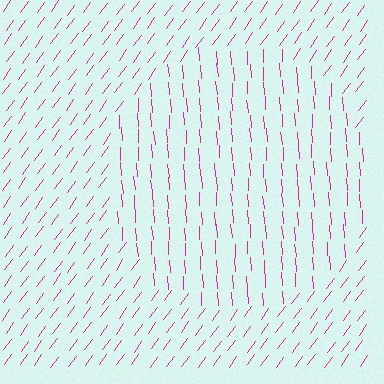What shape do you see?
I see a circle.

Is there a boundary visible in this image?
Yes, there is a texture boundary formed by a change in line orientation.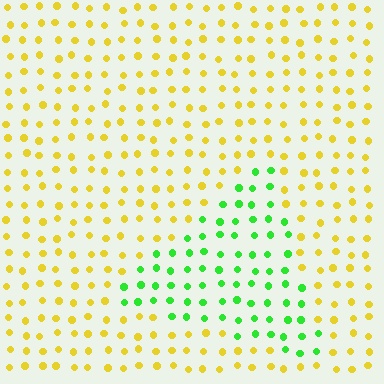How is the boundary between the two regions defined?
The boundary is defined purely by a slight shift in hue (about 68 degrees). Spacing, size, and orientation are identical on both sides.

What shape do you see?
I see a triangle.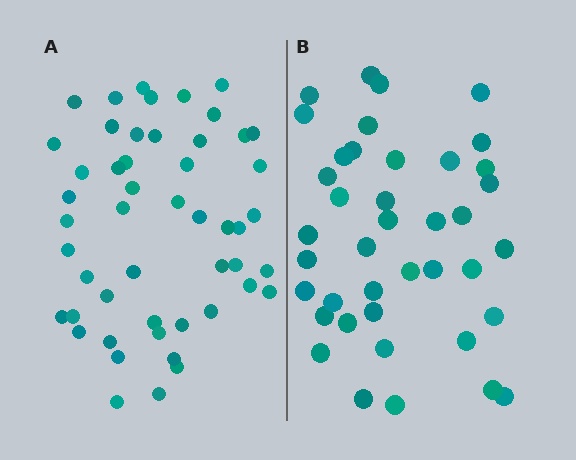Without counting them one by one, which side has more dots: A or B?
Region A (the left region) has more dots.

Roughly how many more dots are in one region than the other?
Region A has roughly 10 or so more dots than region B.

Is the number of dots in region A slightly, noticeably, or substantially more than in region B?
Region A has noticeably more, but not dramatically so. The ratio is roughly 1.2 to 1.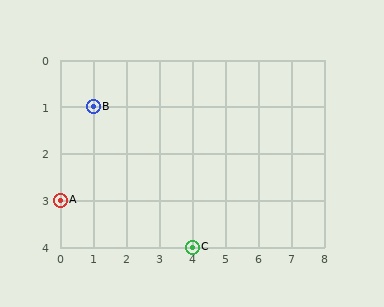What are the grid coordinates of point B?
Point B is at grid coordinates (1, 1).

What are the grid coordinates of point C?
Point C is at grid coordinates (4, 4).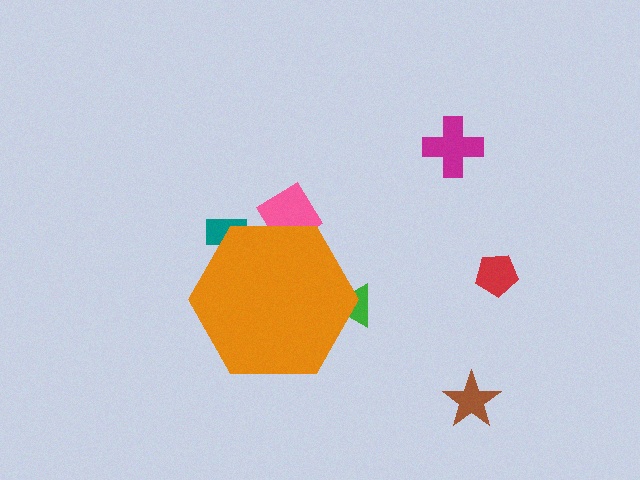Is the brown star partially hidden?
No, the brown star is fully visible.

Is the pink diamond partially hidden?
Yes, the pink diamond is partially hidden behind the orange hexagon.